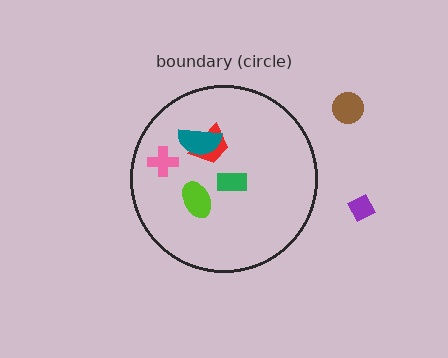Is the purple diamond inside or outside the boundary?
Outside.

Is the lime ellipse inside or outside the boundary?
Inside.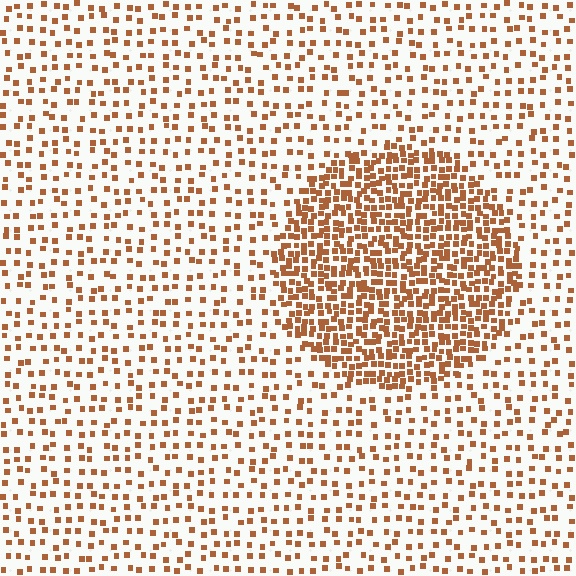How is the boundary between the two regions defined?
The boundary is defined by a change in element density (approximately 2.6x ratio). All elements are the same color, size, and shape.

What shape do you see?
I see a circle.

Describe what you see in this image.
The image contains small brown elements arranged at two different densities. A circle-shaped region is visible where the elements are more densely packed than the surrounding area.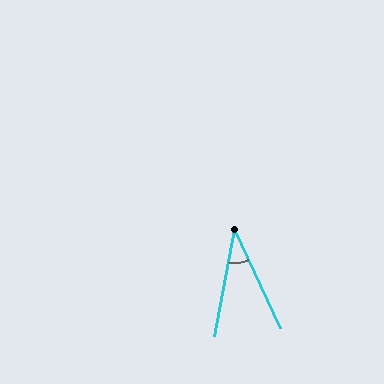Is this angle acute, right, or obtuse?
It is acute.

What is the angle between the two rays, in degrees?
Approximately 36 degrees.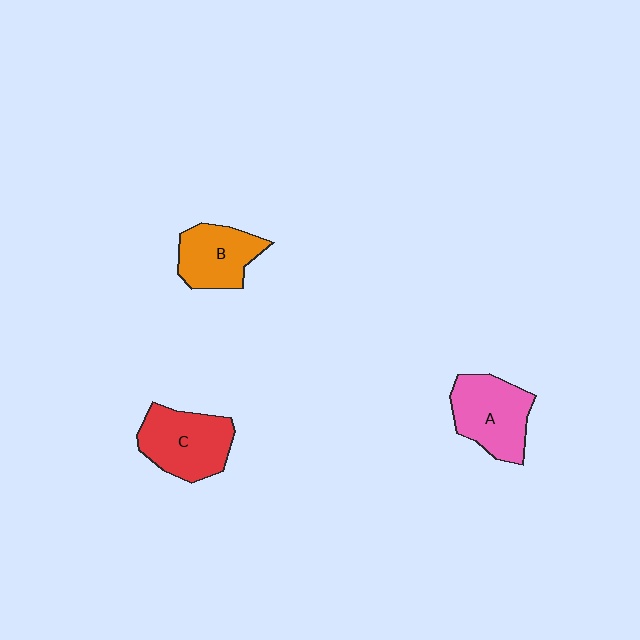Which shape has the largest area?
Shape C (red).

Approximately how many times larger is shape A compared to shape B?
Approximately 1.2 times.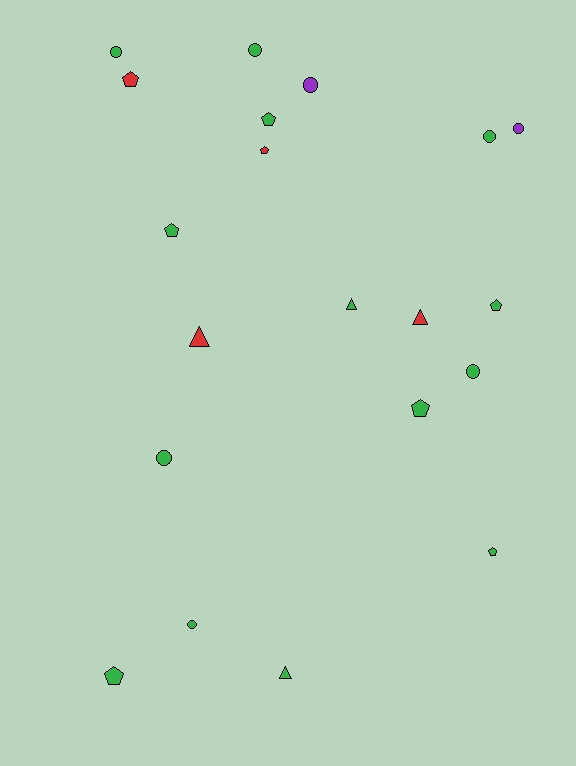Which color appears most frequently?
Green, with 14 objects.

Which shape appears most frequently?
Circle, with 8 objects.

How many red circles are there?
There are no red circles.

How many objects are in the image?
There are 20 objects.